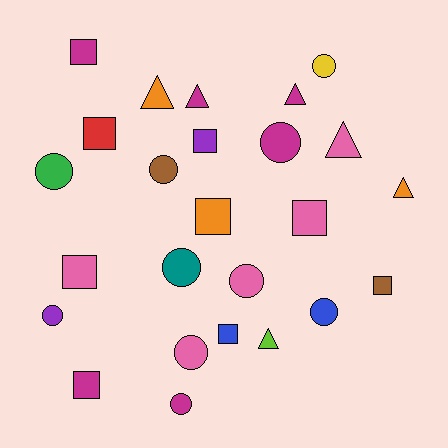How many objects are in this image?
There are 25 objects.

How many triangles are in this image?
There are 6 triangles.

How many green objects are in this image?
There is 1 green object.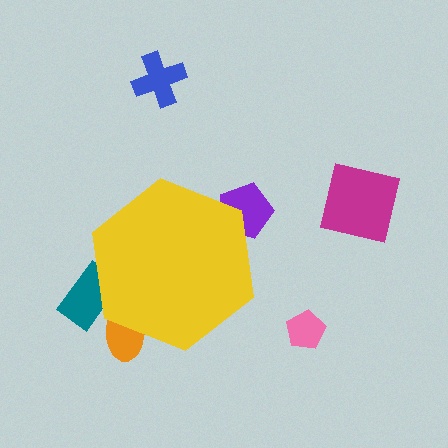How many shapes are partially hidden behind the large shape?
3 shapes are partially hidden.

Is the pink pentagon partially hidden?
No, the pink pentagon is fully visible.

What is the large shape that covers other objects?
A yellow hexagon.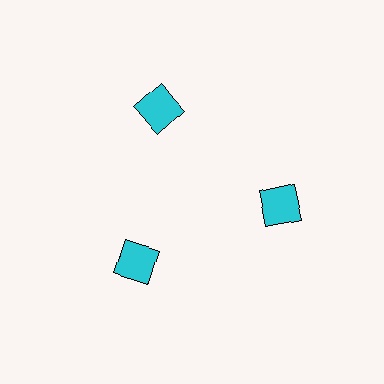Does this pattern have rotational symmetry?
Yes, this pattern has 3-fold rotational symmetry. It looks the same after rotating 120 degrees around the center.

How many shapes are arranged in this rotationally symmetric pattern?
There are 3 shapes, arranged in 3 groups of 1.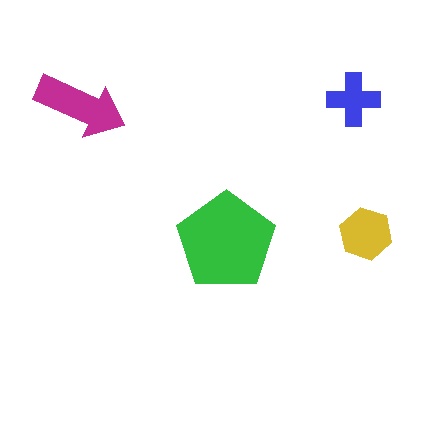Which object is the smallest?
The blue cross.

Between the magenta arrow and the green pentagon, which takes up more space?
The green pentagon.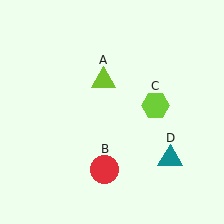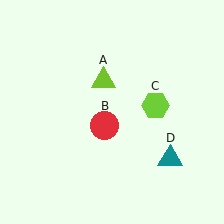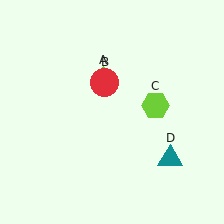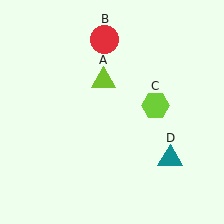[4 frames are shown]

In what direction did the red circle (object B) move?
The red circle (object B) moved up.